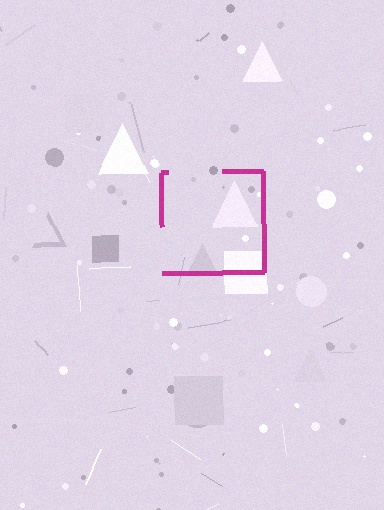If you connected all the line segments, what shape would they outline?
They would outline a square.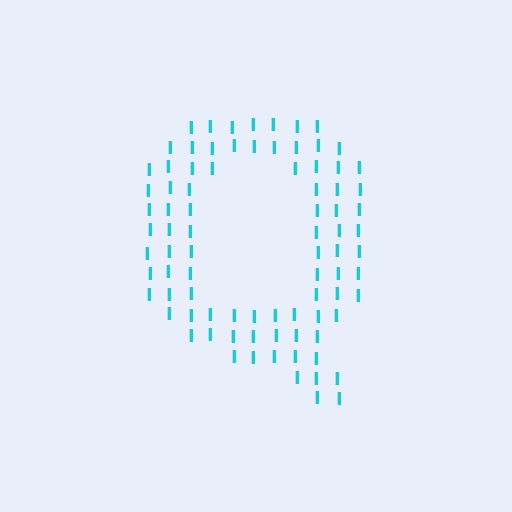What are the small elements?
The small elements are letter I's.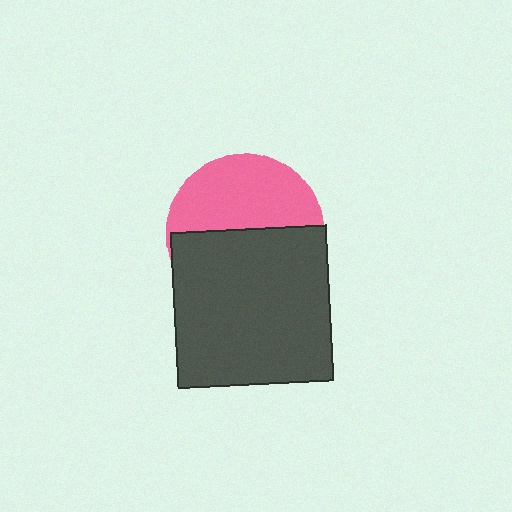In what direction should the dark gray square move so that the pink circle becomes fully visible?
The dark gray square should move down. That is the shortest direction to clear the overlap and leave the pink circle fully visible.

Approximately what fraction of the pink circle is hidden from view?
Roughly 54% of the pink circle is hidden behind the dark gray square.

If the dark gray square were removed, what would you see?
You would see the complete pink circle.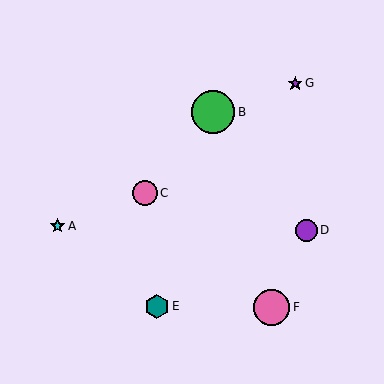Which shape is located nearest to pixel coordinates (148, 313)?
The teal hexagon (labeled E) at (157, 306) is nearest to that location.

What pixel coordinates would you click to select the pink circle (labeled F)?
Click at (272, 307) to select the pink circle F.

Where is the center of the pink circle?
The center of the pink circle is at (145, 193).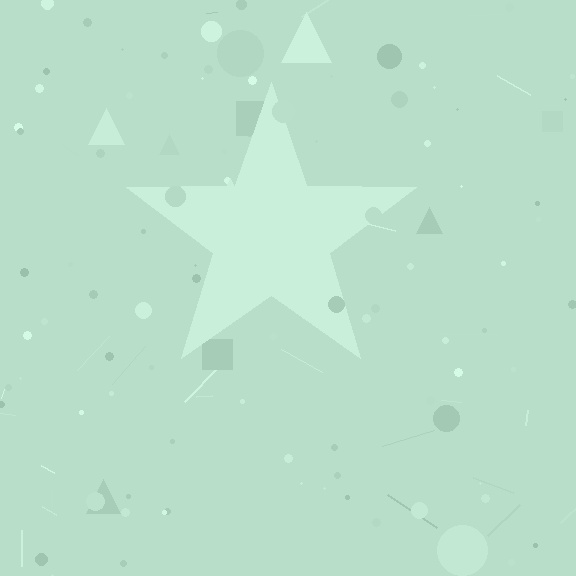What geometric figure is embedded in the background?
A star is embedded in the background.